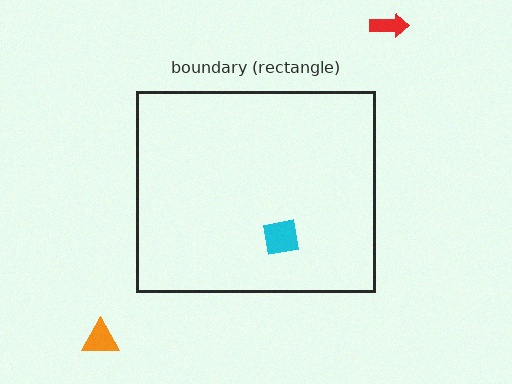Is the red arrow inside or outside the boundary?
Outside.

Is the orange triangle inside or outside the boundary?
Outside.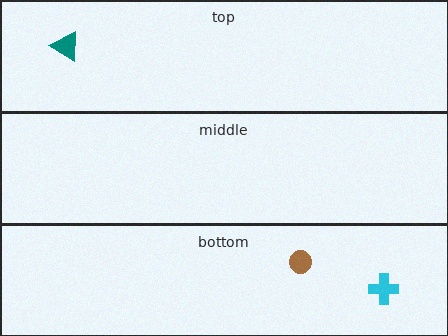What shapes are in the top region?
The teal triangle.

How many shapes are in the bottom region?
2.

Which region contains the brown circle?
The bottom region.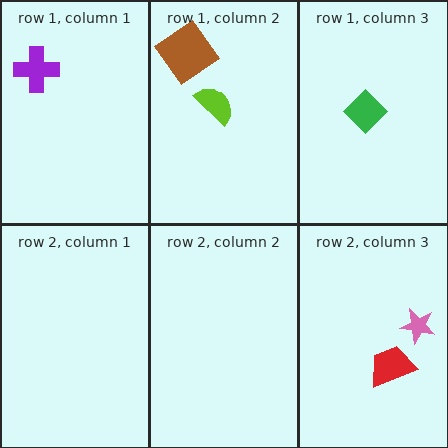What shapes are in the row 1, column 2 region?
The lime semicircle, the brown diamond.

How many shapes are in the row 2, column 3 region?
2.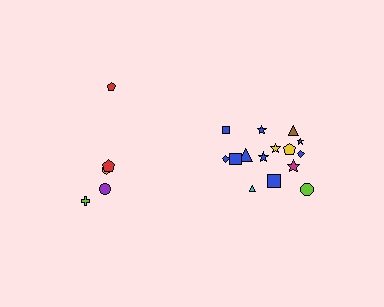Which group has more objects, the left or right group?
The right group.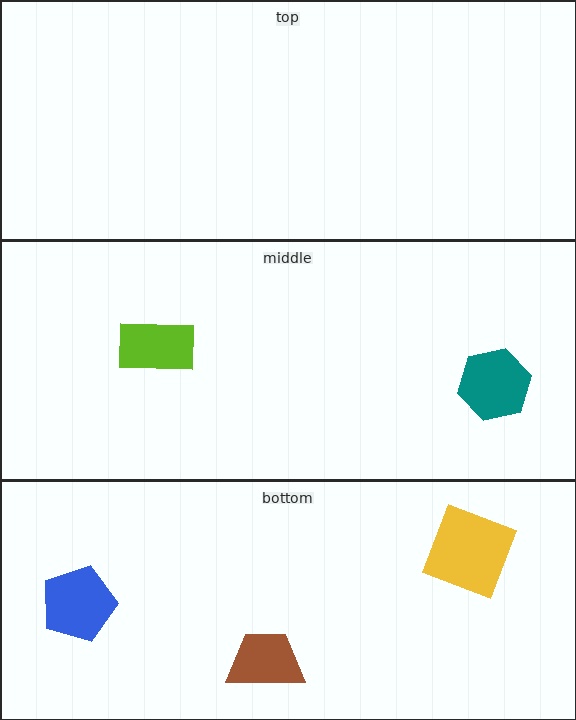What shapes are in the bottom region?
The blue pentagon, the yellow square, the brown trapezoid.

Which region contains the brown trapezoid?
The bottom region.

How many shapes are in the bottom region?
3.